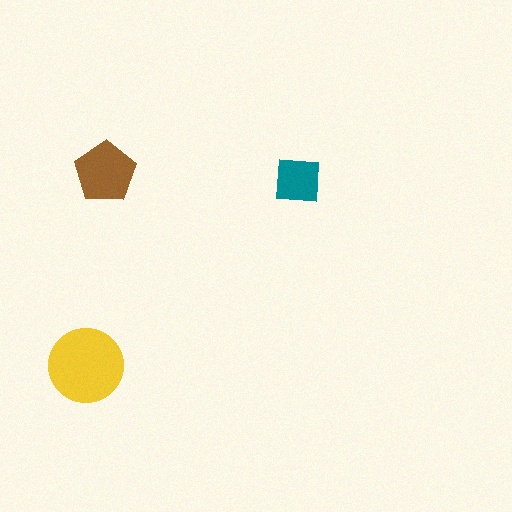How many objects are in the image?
There are 3 objects in the image.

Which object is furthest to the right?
The teal square is rightmost.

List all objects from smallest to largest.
The teal square, the brown pentagon, the yellow circle.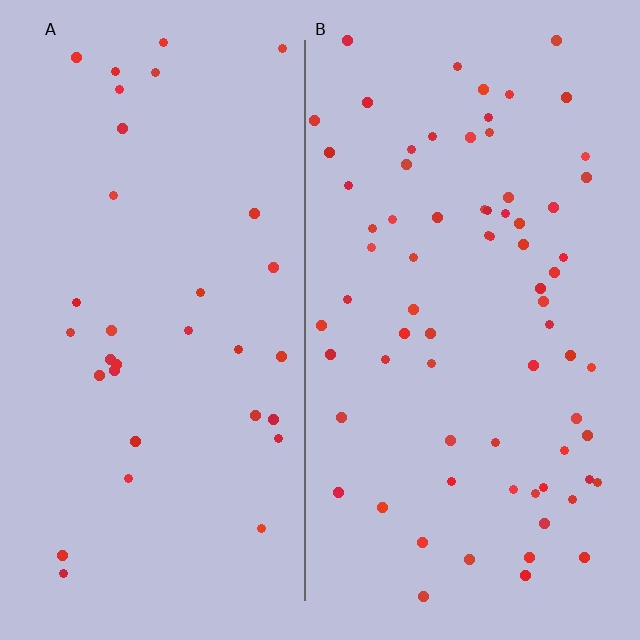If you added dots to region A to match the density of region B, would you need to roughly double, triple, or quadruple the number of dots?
Approximately double.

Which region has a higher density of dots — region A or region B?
B (the right).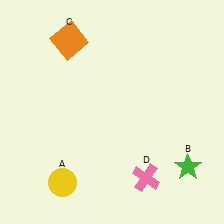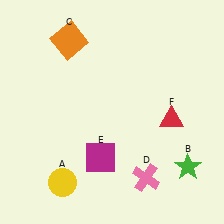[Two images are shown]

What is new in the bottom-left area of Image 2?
A magenta square (E) was added in the bottom-left area of Image 2.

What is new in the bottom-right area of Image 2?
A red triangle (F) was added in the bottom-right area of Image 2.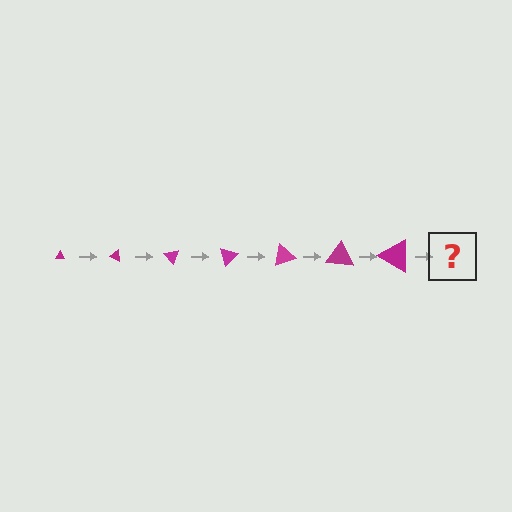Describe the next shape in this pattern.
It should be a triangle, larger than the previous one and rotated 175 degrees from the start.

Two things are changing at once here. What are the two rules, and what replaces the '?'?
The two rules are that the triangle grows larger each step and it rotates 25 degrees each step. The '?' should be a triangle, larger than the previous one and rotated 175 degrees from the start.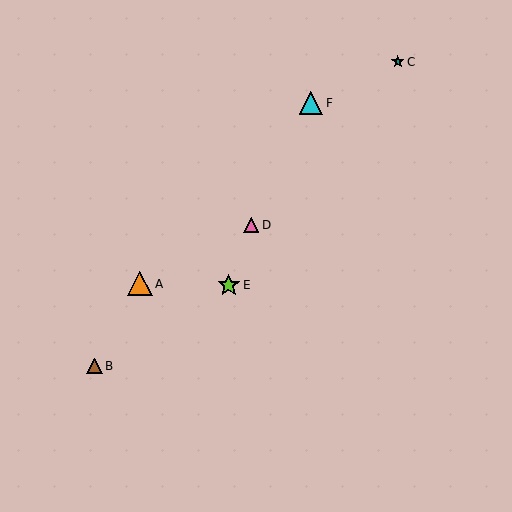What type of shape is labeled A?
Shape A is an orange triangle.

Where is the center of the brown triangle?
The center of the brown triangle is at (94, 366).